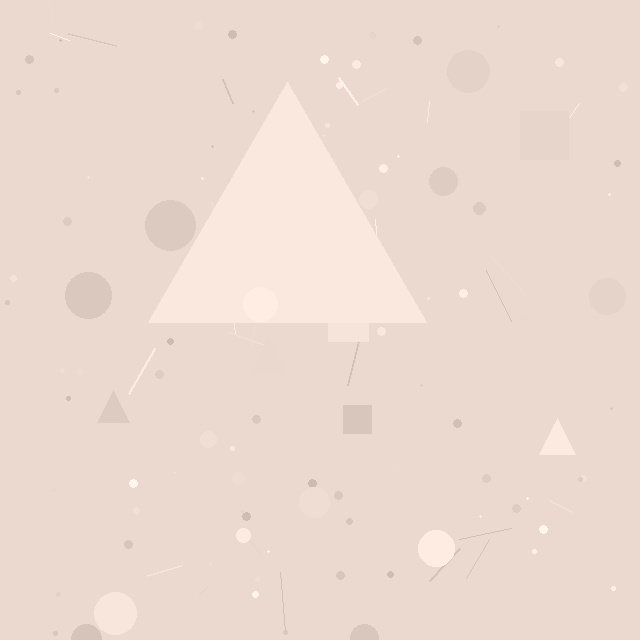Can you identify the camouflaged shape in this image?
The camouflaged shape is a triangle.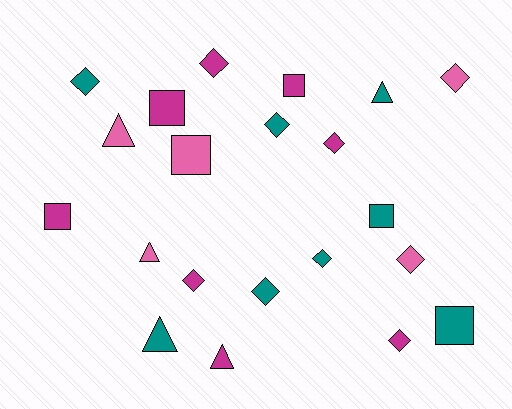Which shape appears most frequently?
Diamond, with 10 objects.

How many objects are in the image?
There are 21 objects.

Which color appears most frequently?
Magenta, with 8 objects.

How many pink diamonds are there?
There are 2 pink diamonds.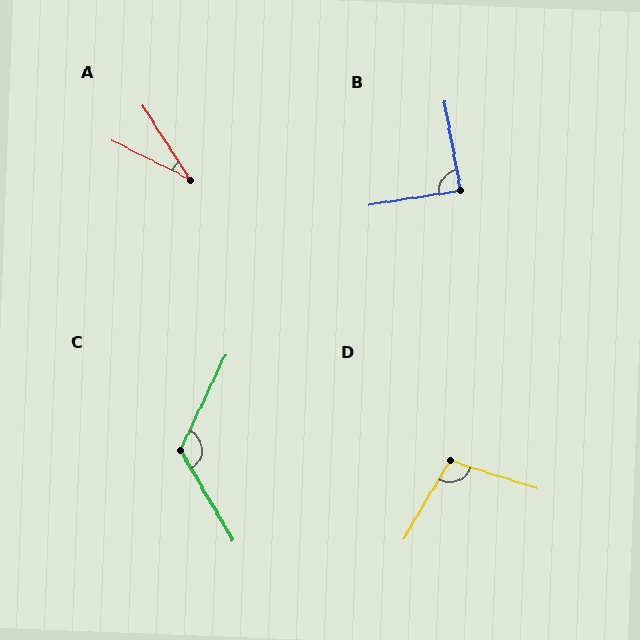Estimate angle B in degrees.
Approximately 89 degrees.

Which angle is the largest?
C, at approximately 124 degrees.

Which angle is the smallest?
A, at approximately 30 degrees.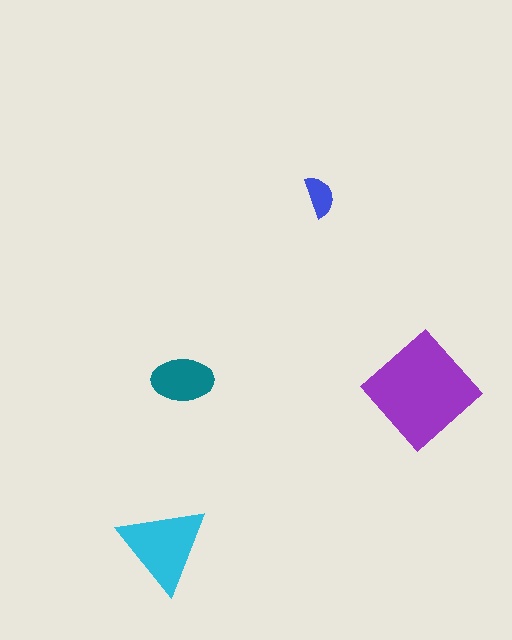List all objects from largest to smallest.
The purple diamond, the cyan triangle, the teal ellipse, the blue semicircle.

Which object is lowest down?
The cyan triangle is bottommost.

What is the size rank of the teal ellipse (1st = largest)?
3rd.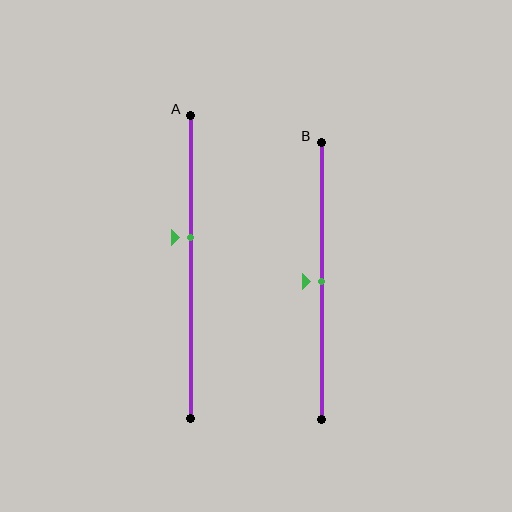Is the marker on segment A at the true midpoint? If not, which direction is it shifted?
No, the marker on segment A is shifted upward by about 10% of the segment length.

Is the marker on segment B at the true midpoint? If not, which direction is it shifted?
Yes, the marker on segment B is at the true midpoint.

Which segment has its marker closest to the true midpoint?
Segment B has its marker closest to the true midpoint.